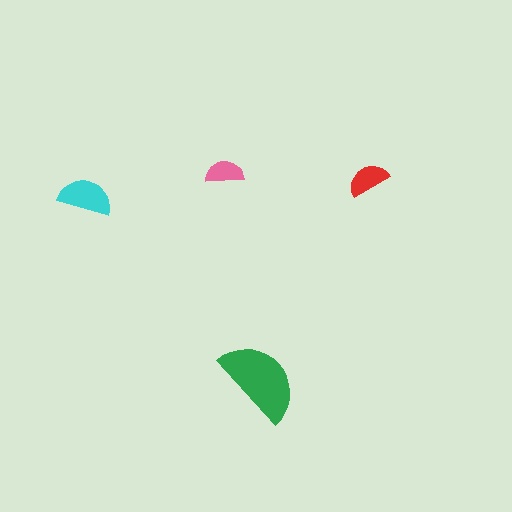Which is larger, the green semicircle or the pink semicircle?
The green one.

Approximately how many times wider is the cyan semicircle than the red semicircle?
About 1.5 times wider.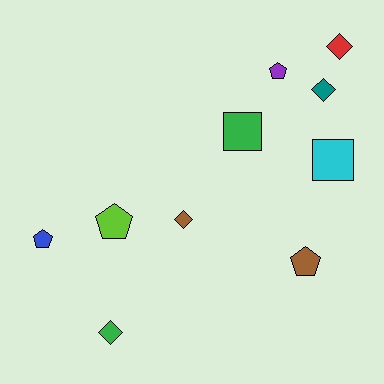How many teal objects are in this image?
There is 1 teal object.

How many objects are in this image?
There are 10 objects.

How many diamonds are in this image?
There are 4 diamonds.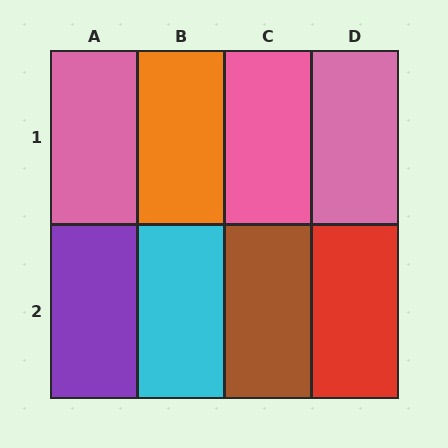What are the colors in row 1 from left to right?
Pink, orange, pink, pink.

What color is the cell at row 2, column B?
Cyan.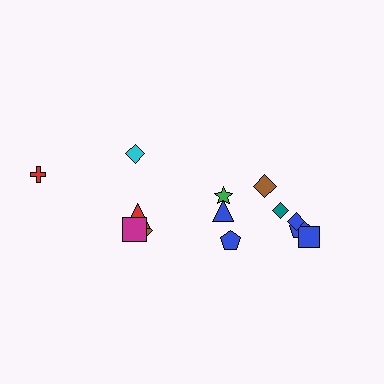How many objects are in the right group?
There are 8 objects.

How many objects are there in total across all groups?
There are 13 objects.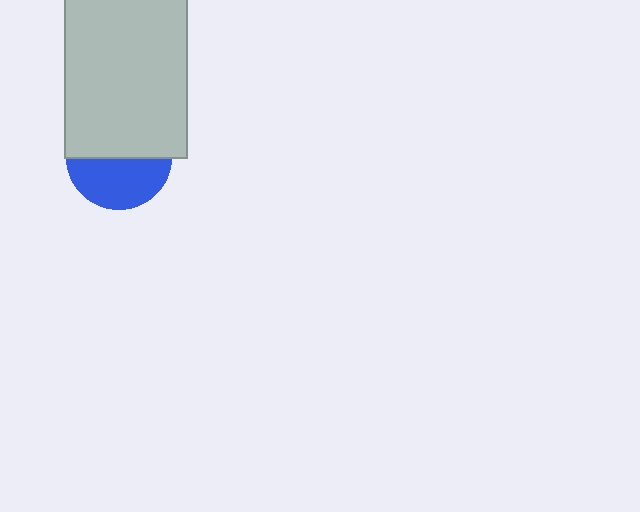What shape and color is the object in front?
The object in front is a light gray rectangle.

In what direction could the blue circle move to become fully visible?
The blue circle could move down. That would shift it out from behind the light gray rectangle entirely.